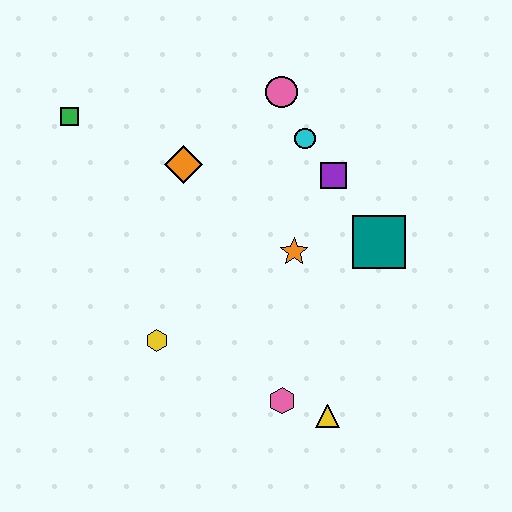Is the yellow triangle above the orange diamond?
No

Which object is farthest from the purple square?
The green square is farthest from the purple square.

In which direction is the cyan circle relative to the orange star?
The cyan circle is above the orange star.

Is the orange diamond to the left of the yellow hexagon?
No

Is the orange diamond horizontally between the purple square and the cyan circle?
No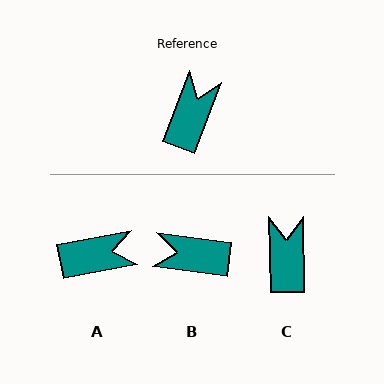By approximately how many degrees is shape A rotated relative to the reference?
Approximately 59 degrees clockwise.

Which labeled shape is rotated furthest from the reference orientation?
B, about 103 degrees away.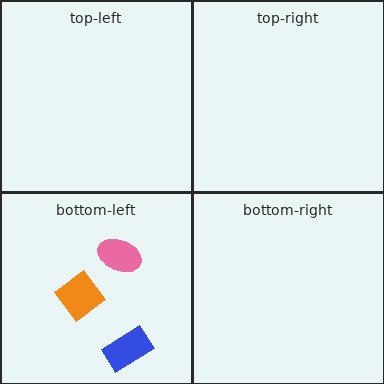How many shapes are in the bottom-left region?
3.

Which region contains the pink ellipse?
The bottom-left region.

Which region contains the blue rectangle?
The bottom-left region.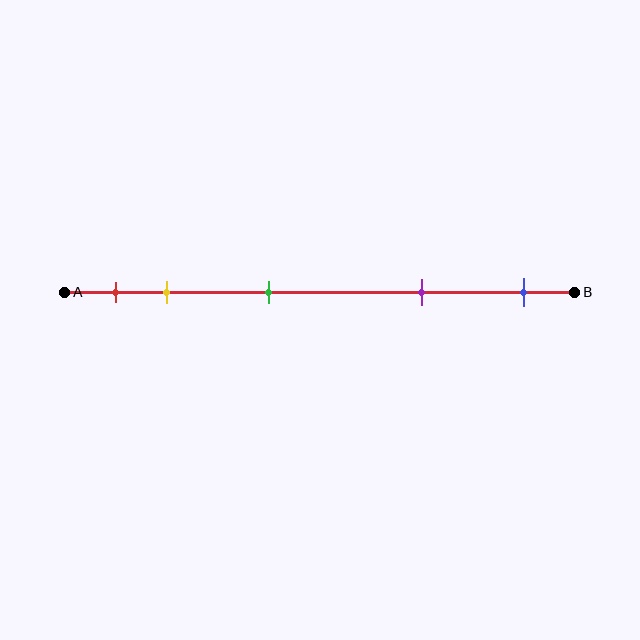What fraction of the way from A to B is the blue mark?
The blue mark is approximately 90% (0.9) of the way from A to B.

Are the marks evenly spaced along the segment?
No, the marks are not evenly spaced.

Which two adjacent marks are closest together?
The red and yellow marks are the closest adjacent pair.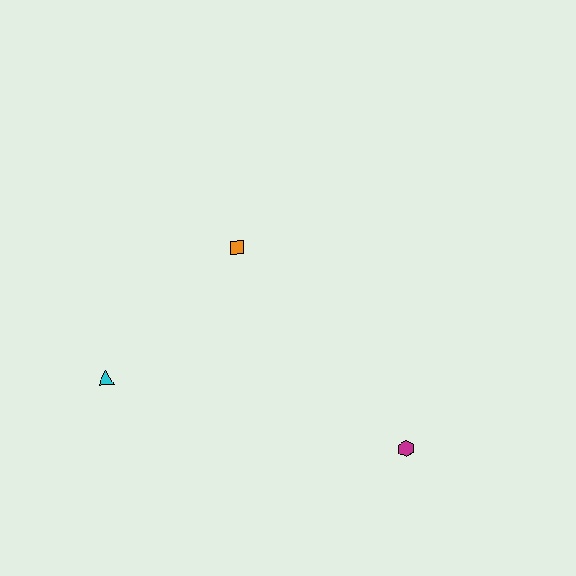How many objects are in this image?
There are 3 objects.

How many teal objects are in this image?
There are no teal objects.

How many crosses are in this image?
There are no crosses.